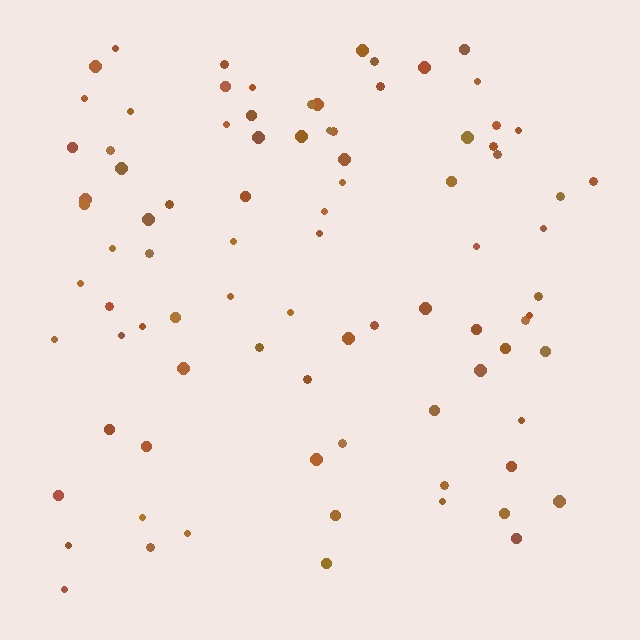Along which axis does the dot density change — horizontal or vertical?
Vertical.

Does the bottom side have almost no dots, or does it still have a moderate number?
Still a moderate number, just noticeably fewer than the top.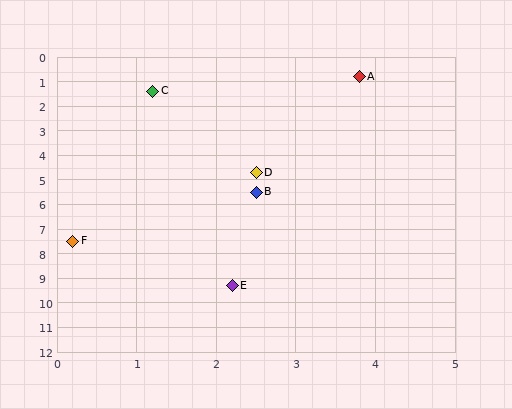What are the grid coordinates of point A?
Point A is at approximately (3.8, 0.8).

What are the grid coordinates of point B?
Point B is at approximately (2.5, 5.5).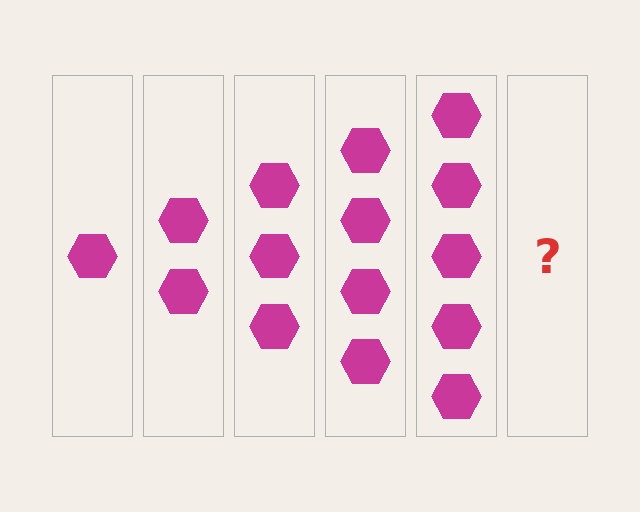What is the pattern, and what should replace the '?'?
The pattern is that each step adds one more hexagon. The '?' should be 6 hexagons.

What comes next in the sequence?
The next element should be 6 hexagons.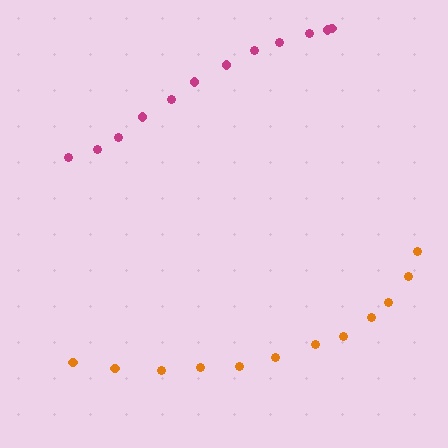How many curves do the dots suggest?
There are 2 distinct paths.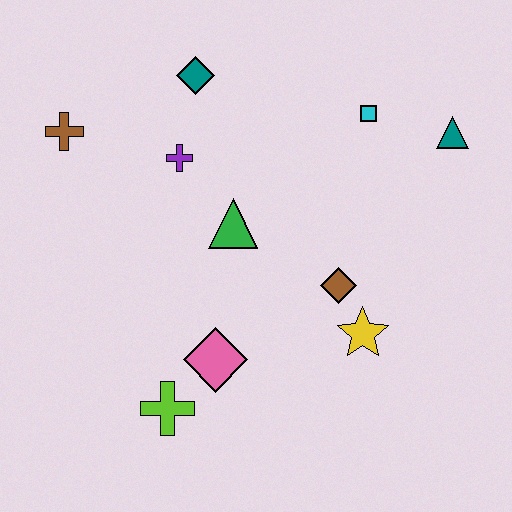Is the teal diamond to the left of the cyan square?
Yes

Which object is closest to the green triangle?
The purple cross is closest to the green triangle.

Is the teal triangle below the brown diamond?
No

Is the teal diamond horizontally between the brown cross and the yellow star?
Yes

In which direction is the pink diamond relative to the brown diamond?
The pink diamond is to the left of the brown diamond.